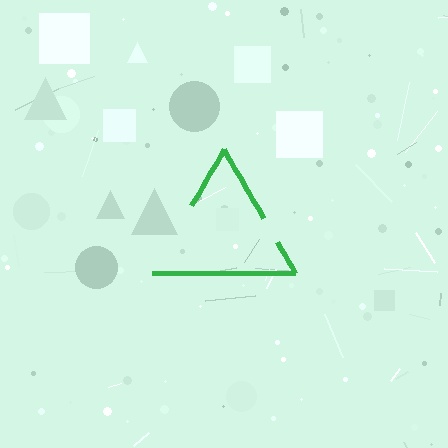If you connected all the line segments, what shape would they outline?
They would outline a triangle.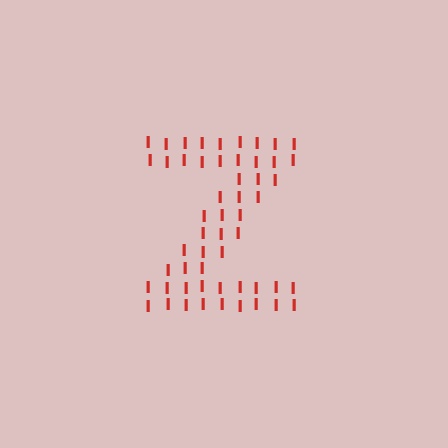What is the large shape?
The large shape is the letter Z.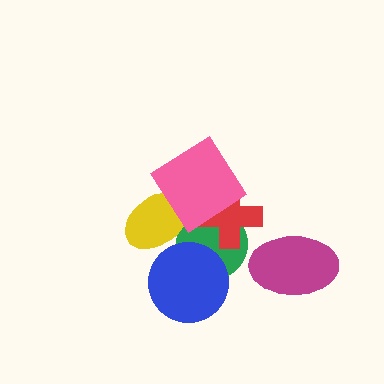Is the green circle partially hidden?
Yes, it is partially covered by another shape.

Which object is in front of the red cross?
The pink diamond is in front of the red cross.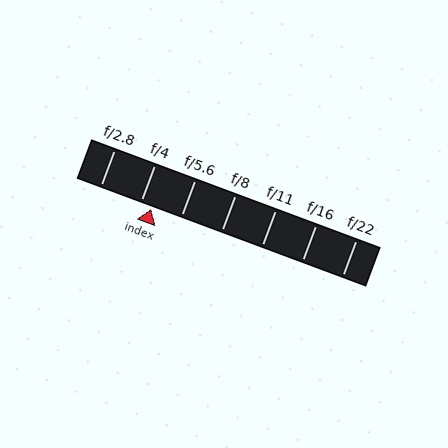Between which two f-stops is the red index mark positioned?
The index mark is between f/4 and f/5.6.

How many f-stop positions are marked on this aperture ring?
There are 7 f-stop positions marked.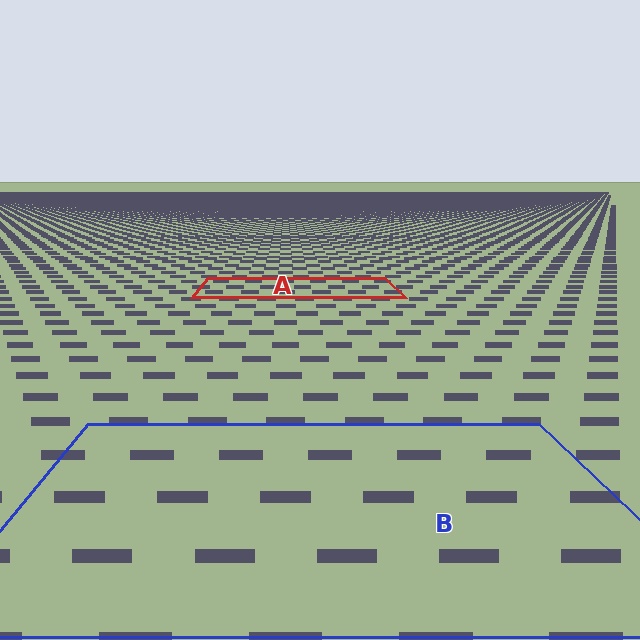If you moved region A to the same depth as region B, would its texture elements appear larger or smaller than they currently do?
They would appear larger. At a closer depth, the same texture elements are projected at a bigger on-screen size.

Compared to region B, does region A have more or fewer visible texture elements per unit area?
Region A has more texture elements per unit area — they are packed more densely because it is farther away.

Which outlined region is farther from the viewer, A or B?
Region A is farther from the viewer — the texture elements inside it appear smaller and more densely packed.